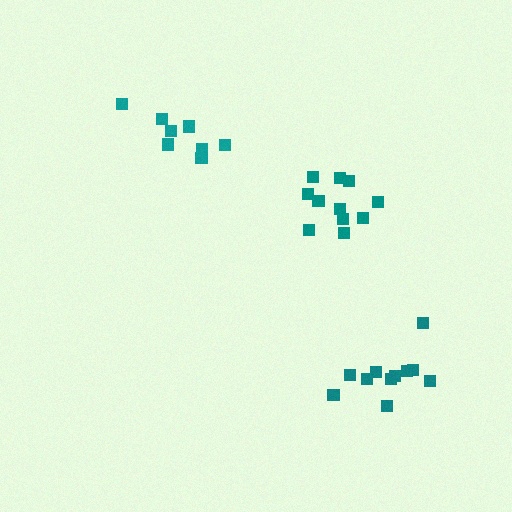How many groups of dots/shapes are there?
There are 3 groups.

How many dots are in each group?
Group 1: 11 dots, Group 2: 11 dots, Group 3: 8 dots (30 total).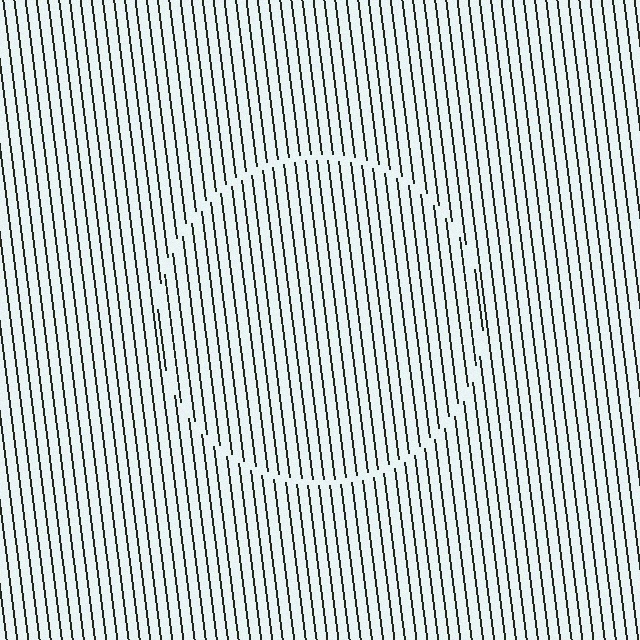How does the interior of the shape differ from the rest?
The interior of the shape contains the same grating, shifted by half a period — the contour is defined by the phase discontinuity where line-ends from the inner and outer gratings abut.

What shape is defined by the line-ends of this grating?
An illusory circle. The interior of the shape contains the same grating, shifted by half a period — the contour is defined by the phase discontinuity where line-ends from the inner and outer gratings abut.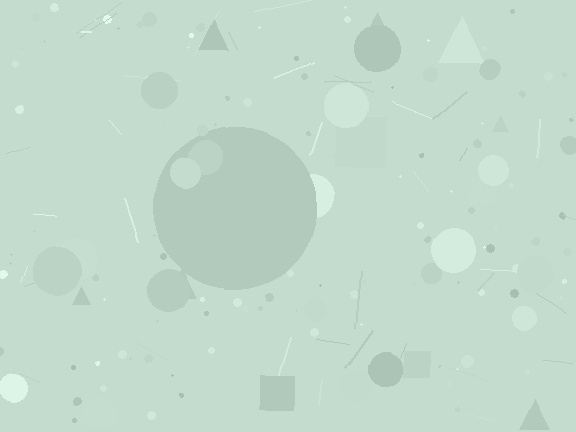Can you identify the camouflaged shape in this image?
The camouflaged shape is a circle.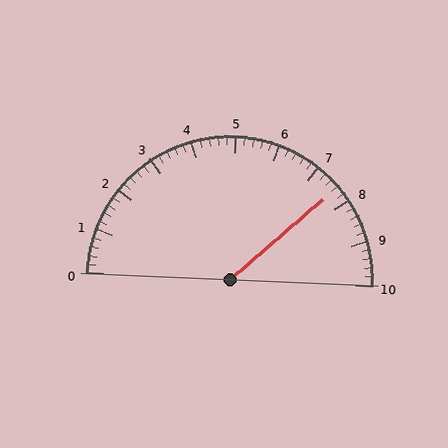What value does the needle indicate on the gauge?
The needle indicates approximately 7.6.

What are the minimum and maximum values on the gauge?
The gauge ranges from 0 to 10.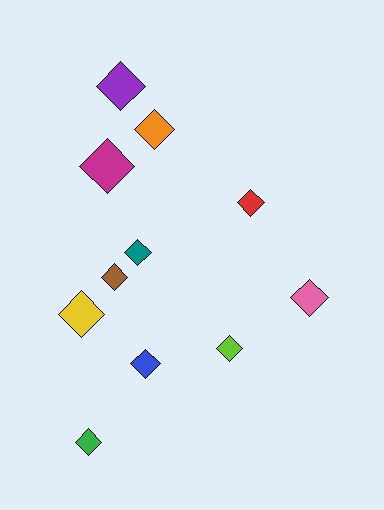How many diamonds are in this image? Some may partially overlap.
There are 11 diamonds.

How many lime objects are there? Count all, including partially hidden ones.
There is 1 lime object.